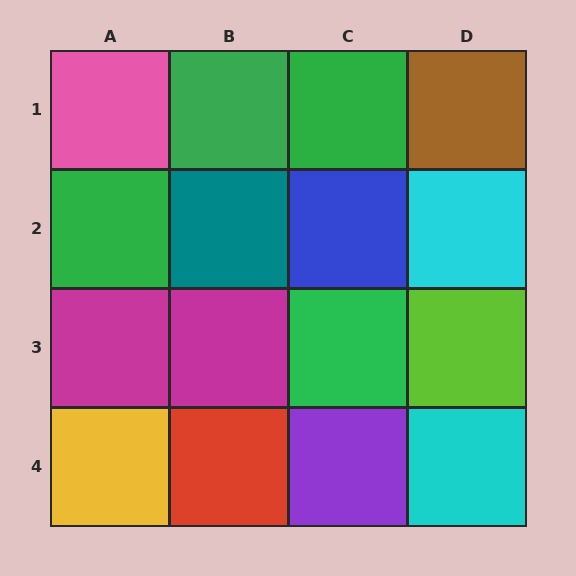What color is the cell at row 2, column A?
Green.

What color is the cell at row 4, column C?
Purple.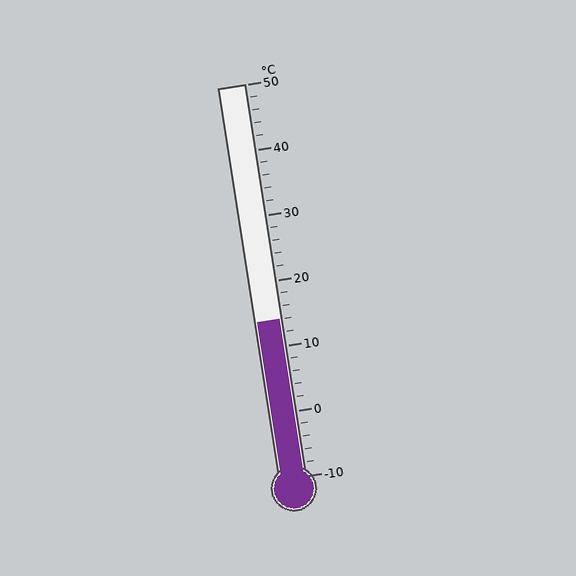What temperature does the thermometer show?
The thermometer shows approximately 14°C.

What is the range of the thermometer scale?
The thermometer scale ranges from -10°C to 50°C.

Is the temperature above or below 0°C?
The temperature is above 0°C.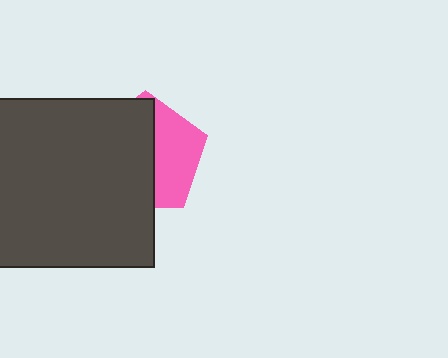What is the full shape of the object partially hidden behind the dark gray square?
The partially hidden object is a pink pentagon.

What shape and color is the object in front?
The object in front is a dark gray square.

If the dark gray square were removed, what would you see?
You would see the complete pink pentagon.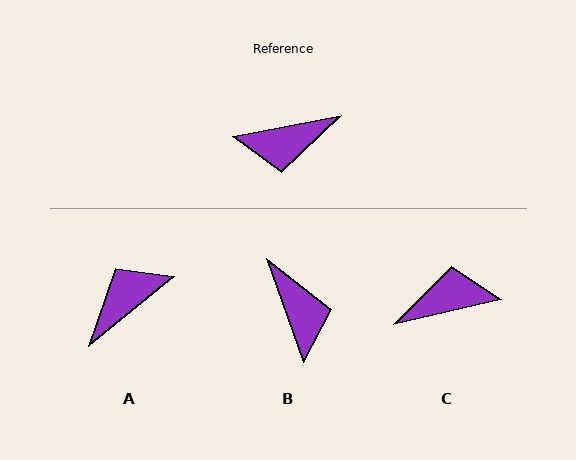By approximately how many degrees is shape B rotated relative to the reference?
Approximately 99 degrees counter-clockwise.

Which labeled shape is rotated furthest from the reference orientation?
C, about 178 degrees away.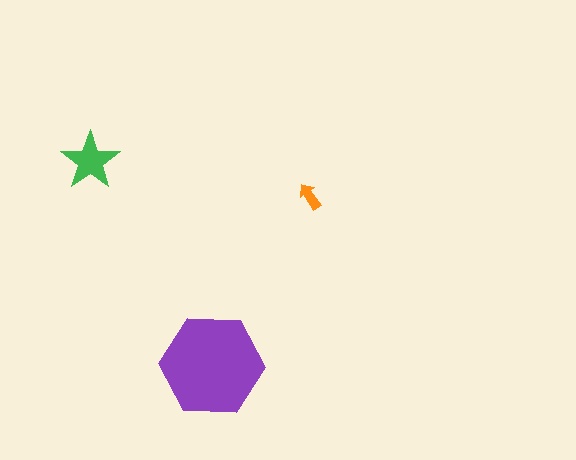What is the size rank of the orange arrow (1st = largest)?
3rd.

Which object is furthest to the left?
The green star is leftmost.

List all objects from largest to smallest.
The purple hexagon, the green star, the orange arrow.